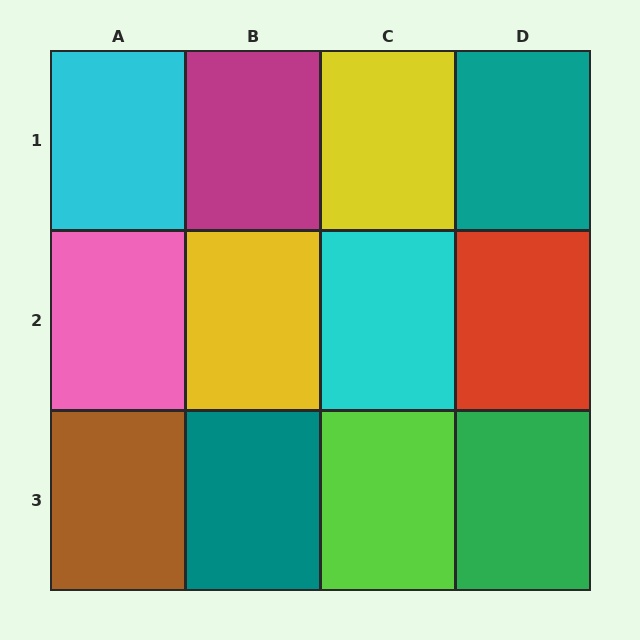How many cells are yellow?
2 cells are yellow.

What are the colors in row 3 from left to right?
Brown, teal, lime, green.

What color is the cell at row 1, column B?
Magenta.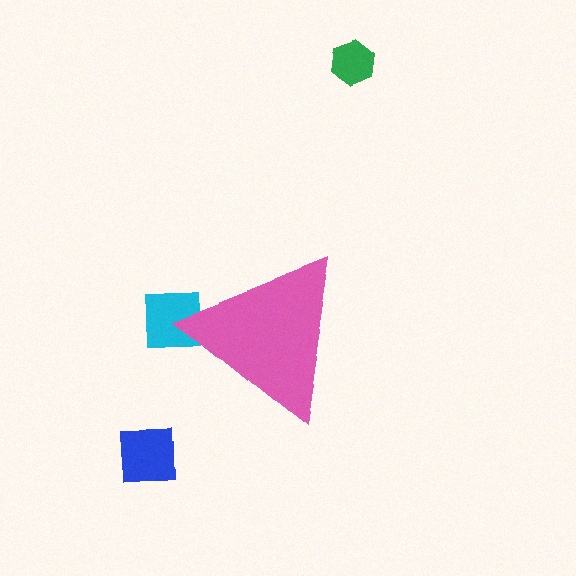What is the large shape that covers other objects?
A pink triangle.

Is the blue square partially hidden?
No, the blue square is fully visible.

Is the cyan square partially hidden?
Yes, the cyan square is partially hidden behind the pink triangle.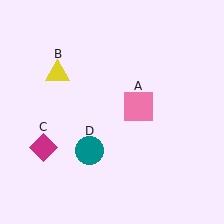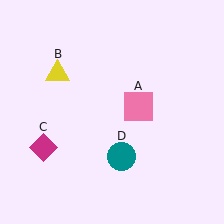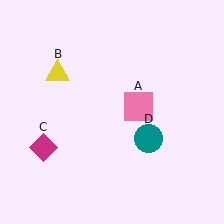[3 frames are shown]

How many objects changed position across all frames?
1 object changed position: teal circle (object D).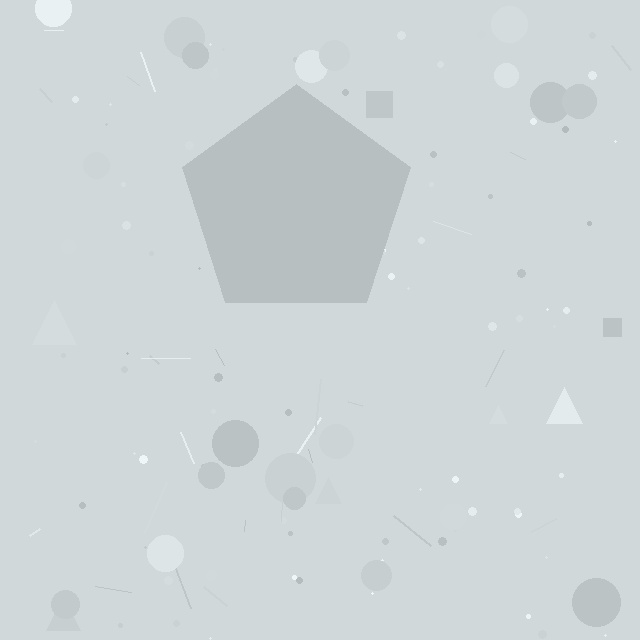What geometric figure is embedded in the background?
A pentagon is embedded in the background.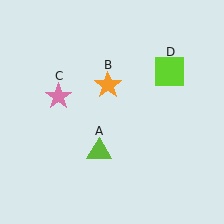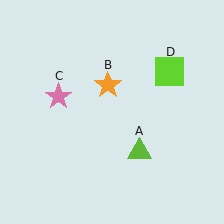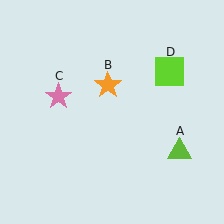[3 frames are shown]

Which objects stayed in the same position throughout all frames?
Orange star (object B) and pink star (object C) and lime square (object D) remained stationary.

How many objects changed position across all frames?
1 object changed position: lime triangle (object A).